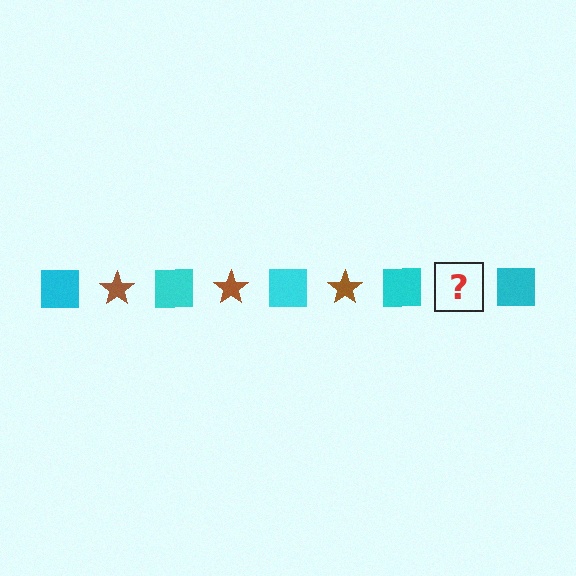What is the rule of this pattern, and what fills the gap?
The rule is that the pattern alternates between cyan square and brown star. The gap should be filled with a brown star.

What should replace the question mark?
The question mark should be replaced with a brown star.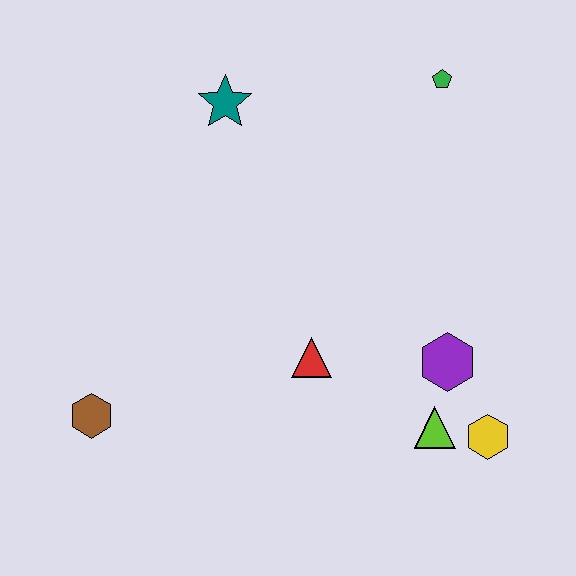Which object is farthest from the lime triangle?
The teal star is farthest from the lime triangle.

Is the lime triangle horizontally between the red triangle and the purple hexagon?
Yes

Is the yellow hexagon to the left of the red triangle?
No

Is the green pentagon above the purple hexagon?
Yes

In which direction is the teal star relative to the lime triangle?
The teal star is above the lime triangle.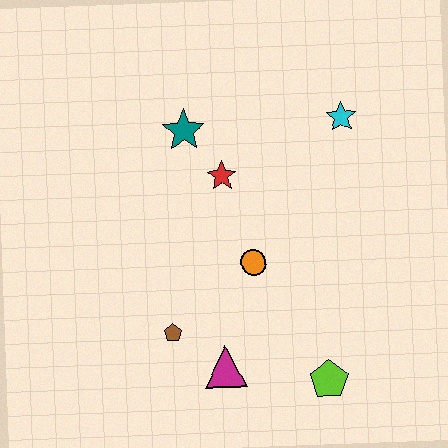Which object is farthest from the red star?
The lime pentagon is farthest from the red star.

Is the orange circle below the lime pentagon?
No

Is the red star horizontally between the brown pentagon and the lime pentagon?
Yes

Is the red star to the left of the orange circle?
Yes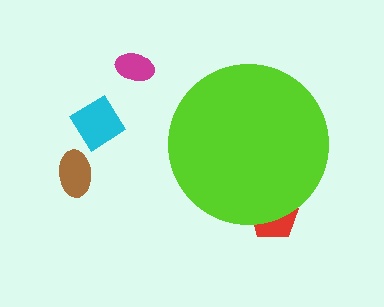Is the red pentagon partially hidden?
Yes, the red pentagon is partially hidden behind the lime circle.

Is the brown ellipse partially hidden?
No, the brown ellipse is fully visible.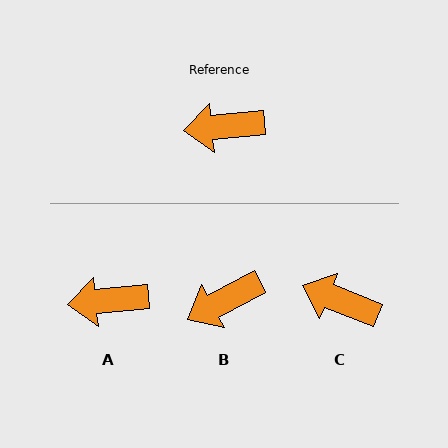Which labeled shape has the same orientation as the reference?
A.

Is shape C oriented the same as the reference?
No, it is off by about 27 degrees.